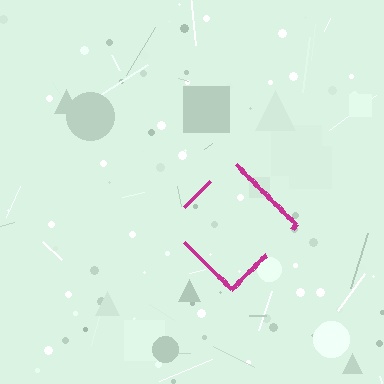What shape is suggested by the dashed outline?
The dashed outline suggests a diamond.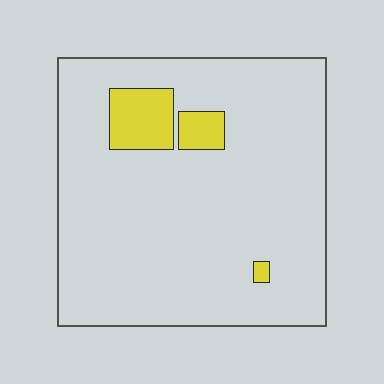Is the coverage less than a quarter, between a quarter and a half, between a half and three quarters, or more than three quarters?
Less than a quarter.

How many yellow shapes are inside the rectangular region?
3.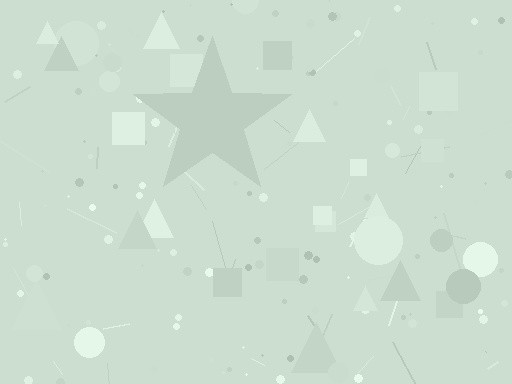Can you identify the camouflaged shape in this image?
The camouflaged shape is a star.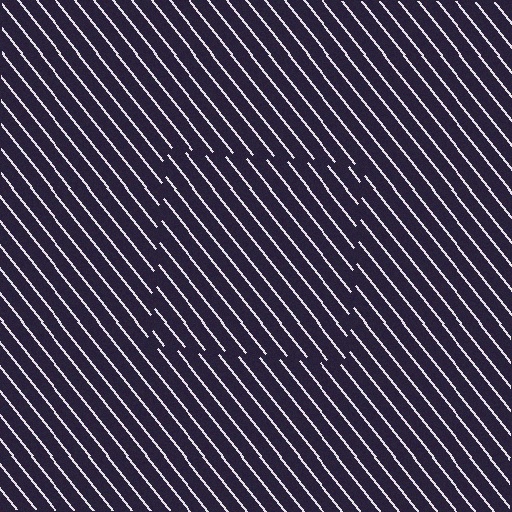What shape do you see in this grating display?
An illusory square. The interior of the shape contains the same grating, shifted by half a period — the contour is defined by the phase discontinuity where line-ends from the inner and outer gratings abut.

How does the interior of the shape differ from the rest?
The interior of the shape contains the same grating, shifted by half a period — the contour is defined by the phase discontinuity where line-ends from the inner and outer gratings abut.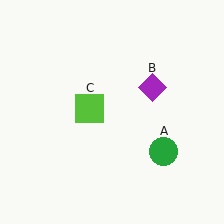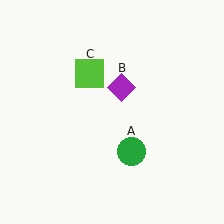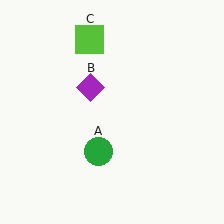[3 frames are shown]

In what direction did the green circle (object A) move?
The green circle (object A) moved left.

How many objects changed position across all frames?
3 objects changed position: green circle (object A), purple diamond (object B), lime square (object C).